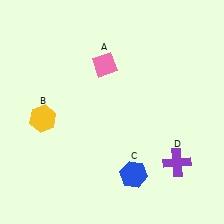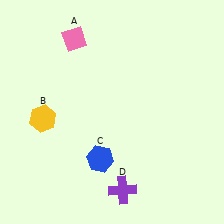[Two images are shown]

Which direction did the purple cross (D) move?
The purple cross (D) moved left.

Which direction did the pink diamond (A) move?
The pink diamond (A) moved left.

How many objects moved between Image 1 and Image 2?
3 objects moved between the two images.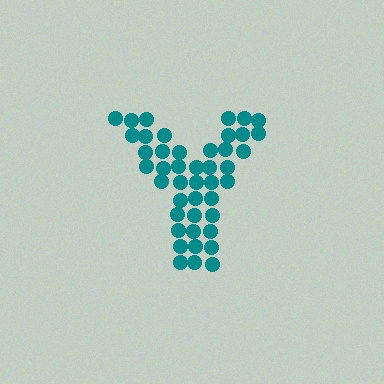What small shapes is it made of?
It is made of small circles.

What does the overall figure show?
The overall figure shows the letter Y.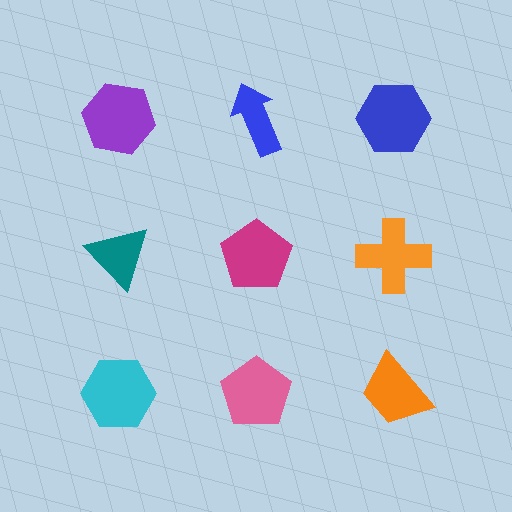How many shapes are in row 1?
3 shapes.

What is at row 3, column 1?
A cyan hexagon.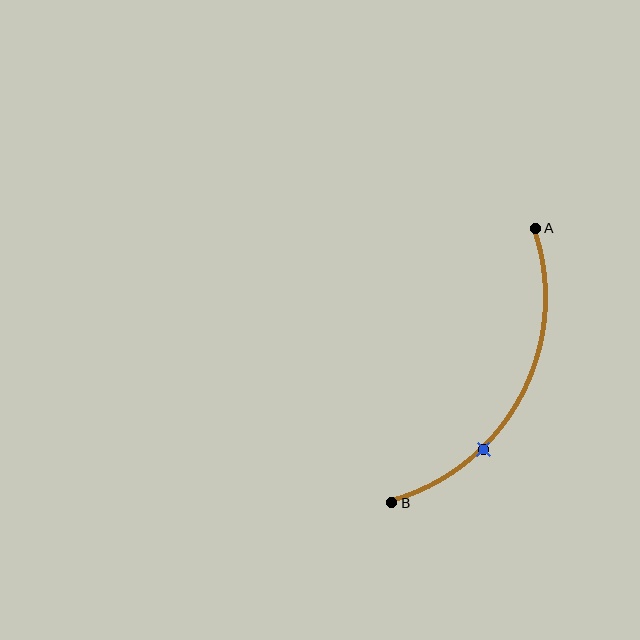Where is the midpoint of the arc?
The arc midpoint is the point on the curve farthest from the straight line joining A and B. It sits to the right of that line.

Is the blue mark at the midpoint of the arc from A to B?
No. The blue mark lies on the arc but is closer to endpoint B. The arc midpoint would be at the point on the curve equidistant along the arc from both A and B.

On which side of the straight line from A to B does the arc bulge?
The arc bulges to the right of the straight line connecting A and B.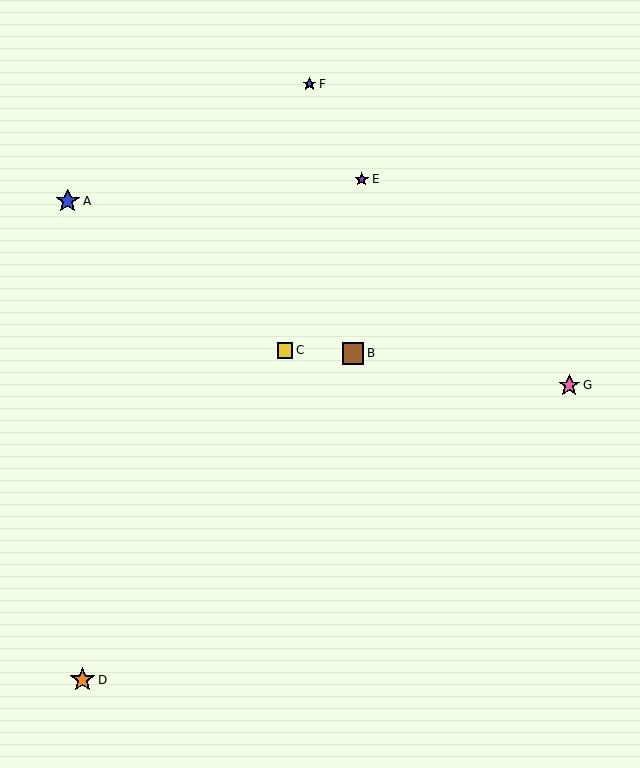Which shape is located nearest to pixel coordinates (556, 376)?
The pink star (labeled G) at (569, 386) is nearest to that location.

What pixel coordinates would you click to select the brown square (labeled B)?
Click at (353, 353) to select the brown square B.